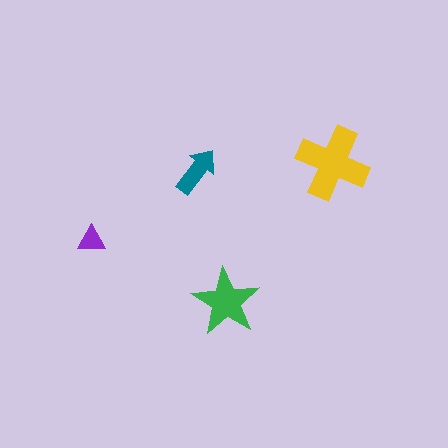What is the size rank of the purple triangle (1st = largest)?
4th.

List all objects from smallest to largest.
The purple triangle, the teal arrow, the green star, the yellow cross.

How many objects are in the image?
There are 4 objects in the image.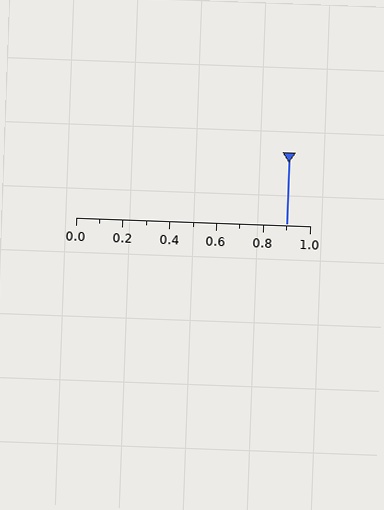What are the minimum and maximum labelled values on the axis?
The axis runs from 0.0 to 1.0.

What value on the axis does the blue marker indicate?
The marker indicates approximately 0.9.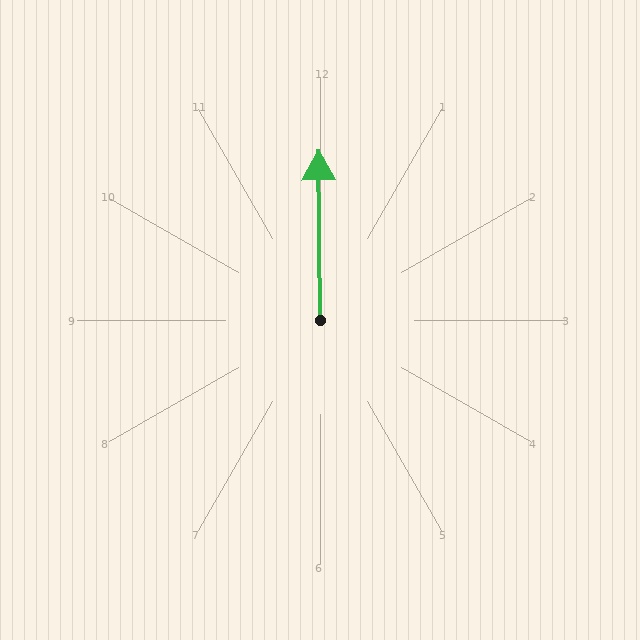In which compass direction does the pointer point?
North.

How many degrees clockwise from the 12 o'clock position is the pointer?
Approximately 359 degrees.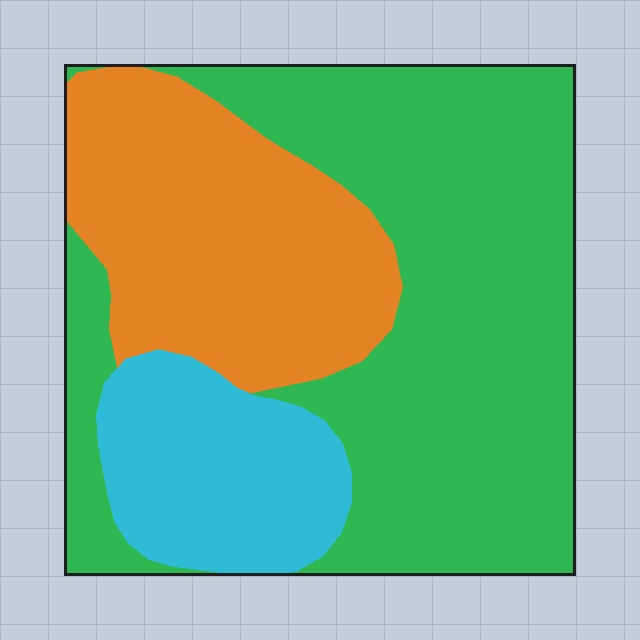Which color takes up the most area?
Green, at roughly 55%.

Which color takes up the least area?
Cyan, at roughly 15%.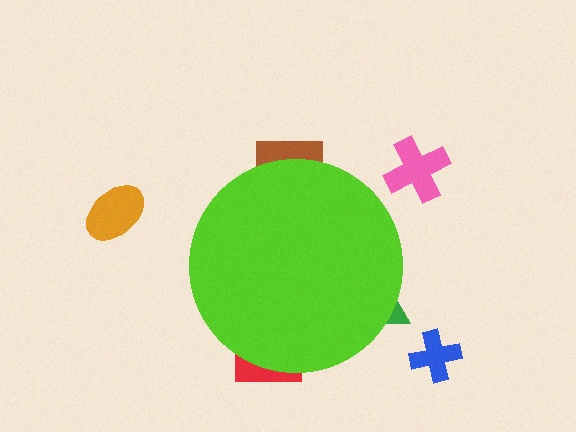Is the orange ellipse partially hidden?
No, the orange ellipse is fully visible.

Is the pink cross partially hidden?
No, the pink cross is fully visible.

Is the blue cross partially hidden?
No, the blue cross is fully visible.